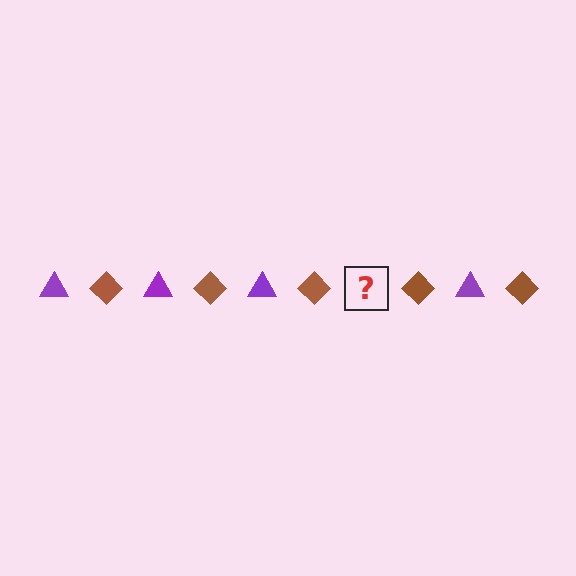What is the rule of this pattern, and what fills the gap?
The rule is that the pattern alternates between purple triangle and brown diamond. The gap should be filled with a purple triangle.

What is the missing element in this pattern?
The missing element is a purple triangle.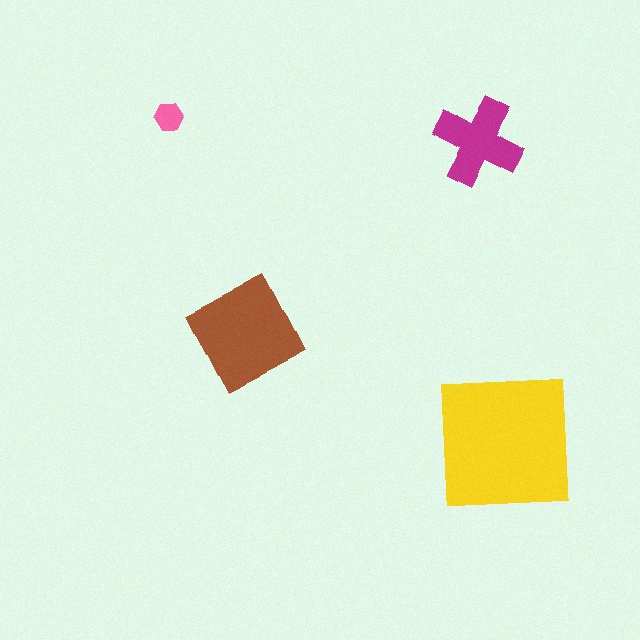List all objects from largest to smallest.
The yellow square, the brown diamond, the magenta cross, the pink hexagon.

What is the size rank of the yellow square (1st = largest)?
1st.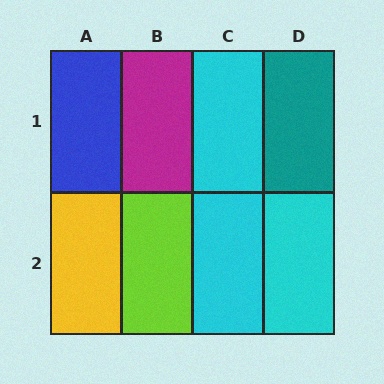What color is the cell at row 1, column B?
Magenta.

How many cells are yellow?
1 cell is yellow.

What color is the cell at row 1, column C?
Cyan.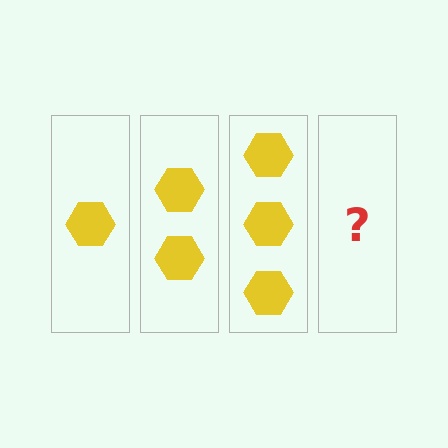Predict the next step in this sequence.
The next step is 4 hexagons.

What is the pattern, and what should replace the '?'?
The pattern is that each step adds one more hexagon. The '?' should be 4 hexagons.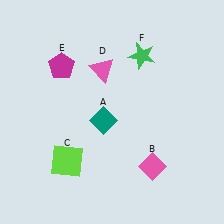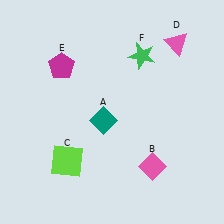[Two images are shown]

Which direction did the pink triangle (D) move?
The pink triangle (D) moved right.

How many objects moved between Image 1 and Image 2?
1 object moved between the two images.